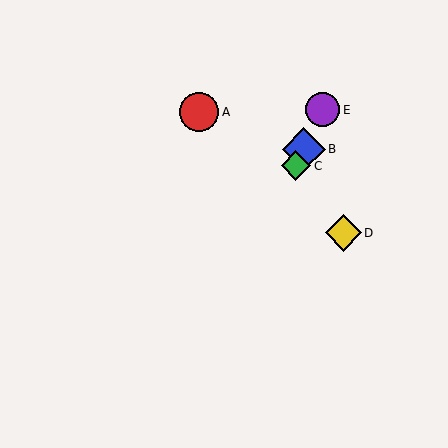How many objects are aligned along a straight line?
3 objects (B, C, E) are aligned along a straight line.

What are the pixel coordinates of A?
Object A is at (199, 112).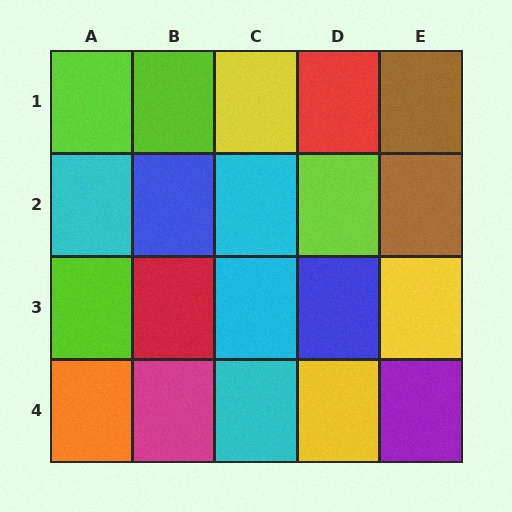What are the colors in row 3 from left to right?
Lime, red, cyan, blue, yellow.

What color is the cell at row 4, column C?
Cyan.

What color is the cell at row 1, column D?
Red.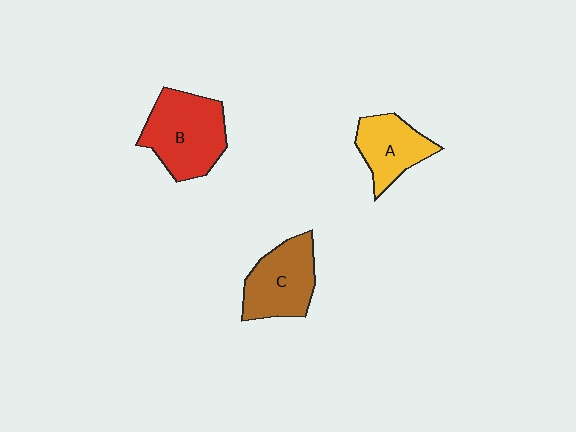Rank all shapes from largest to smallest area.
From largest to smallest: B (red), C (brown), A (yellow).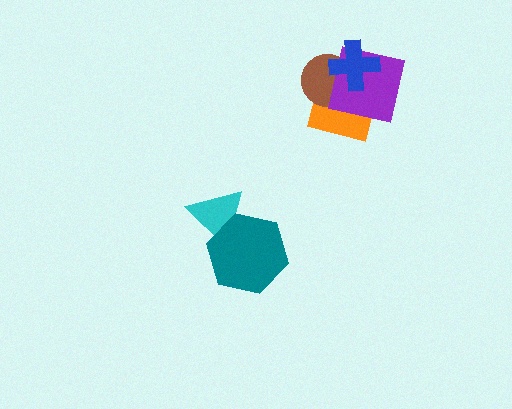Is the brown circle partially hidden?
Yes, it is partially covered by another shape.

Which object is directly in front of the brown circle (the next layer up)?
The purple square is directly in front of the brown circle.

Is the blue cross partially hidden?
No, no other shape covers it.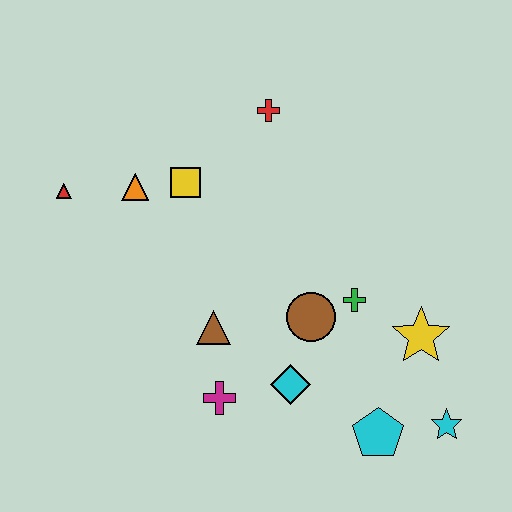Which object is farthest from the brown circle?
The red triangle is farthest from the brown circle.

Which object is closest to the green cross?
The brown circle is closest to the green cross.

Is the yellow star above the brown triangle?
No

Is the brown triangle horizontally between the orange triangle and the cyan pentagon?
Yes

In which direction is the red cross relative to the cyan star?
The red cross is above the cyan star.